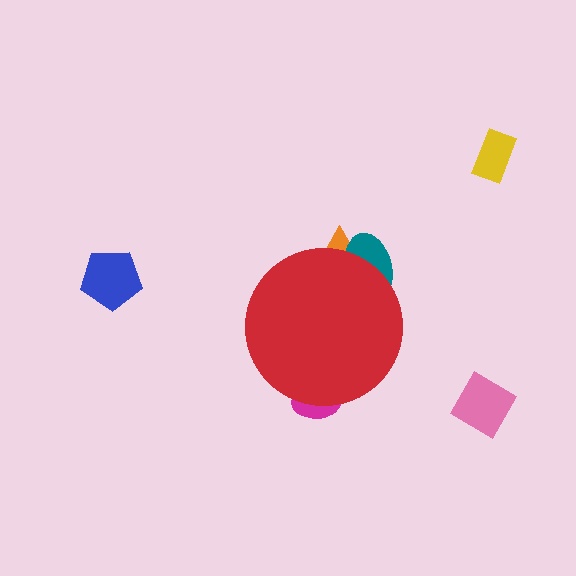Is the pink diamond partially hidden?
No, the pink diamond is fully visible.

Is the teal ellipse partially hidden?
Yes, the teal ellipse is partially hidden behind the red circle.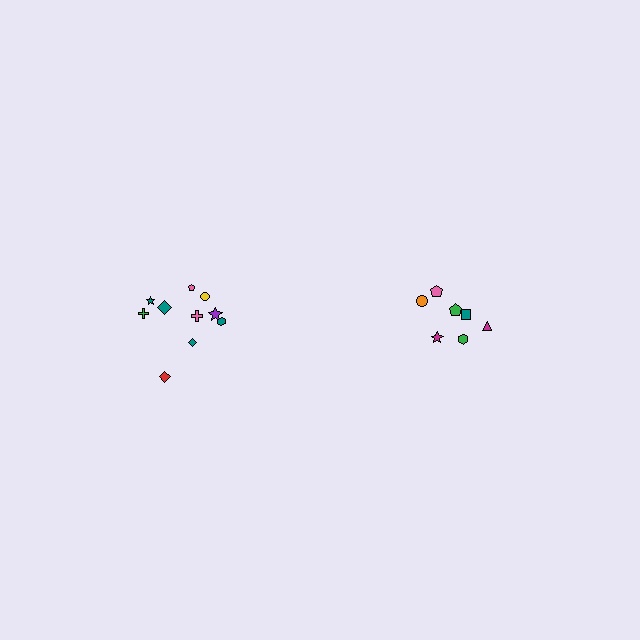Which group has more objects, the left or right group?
The left group.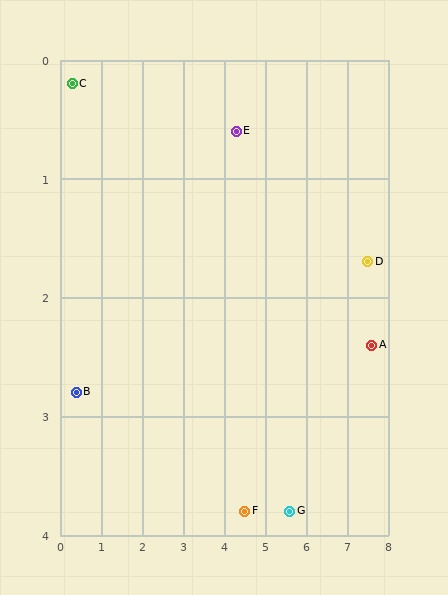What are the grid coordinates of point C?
Point C is at approximately (0.3, 0.2).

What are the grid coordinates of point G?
Point G is at approximately (5.6, 3.8).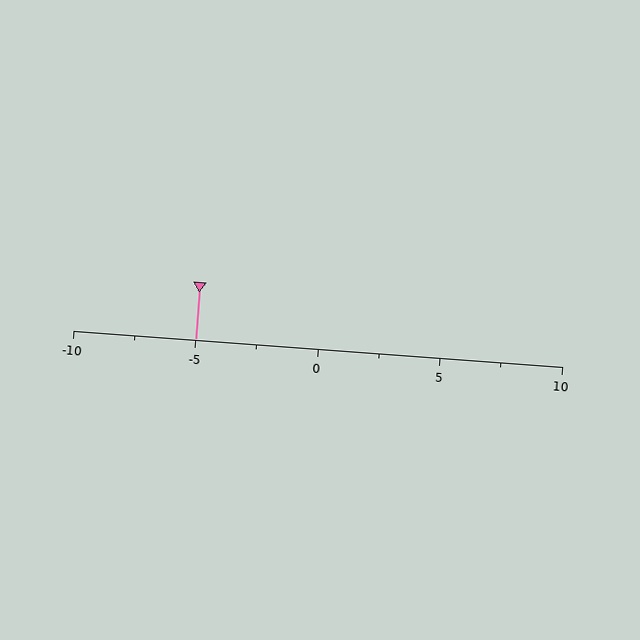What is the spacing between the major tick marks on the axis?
The major ticks are spaced 5 apart.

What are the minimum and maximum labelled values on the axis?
The axis runs from -10 to 10.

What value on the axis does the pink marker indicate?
The marker indicates approximately -5.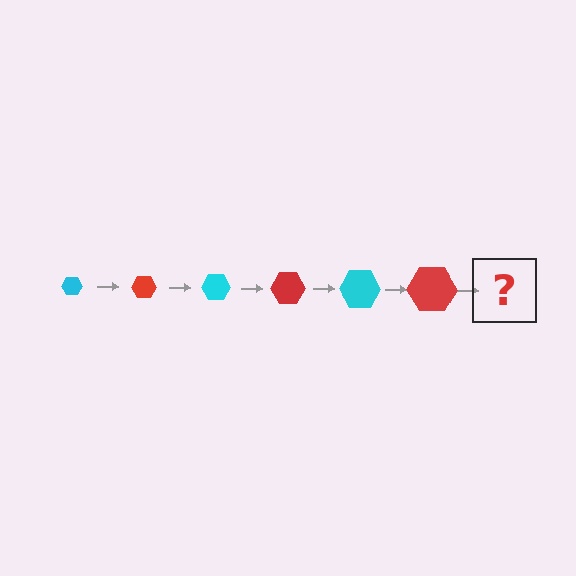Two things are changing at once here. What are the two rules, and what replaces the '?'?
The two rules are that the hexagon grows larger each step and the color cycles through cyan and red. The '?' should be a cyan hexagon, larger than the previous one.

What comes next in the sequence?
The next element should be a cyan hexagon, larger than the previous one.